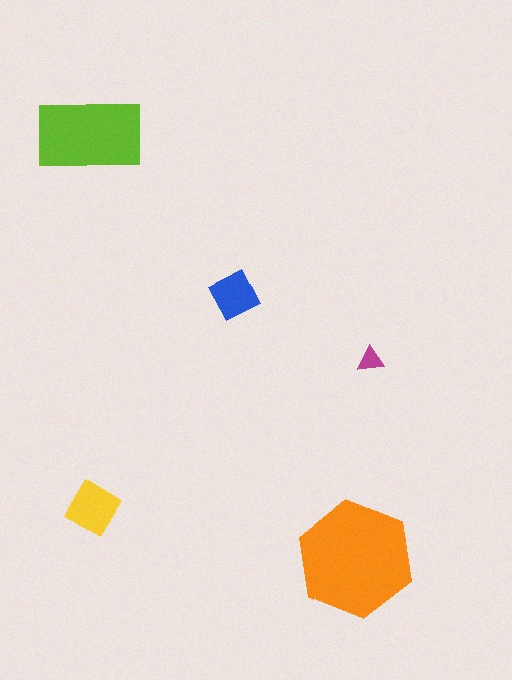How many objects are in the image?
There are 5 objects in the image.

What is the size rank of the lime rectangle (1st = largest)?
2nd.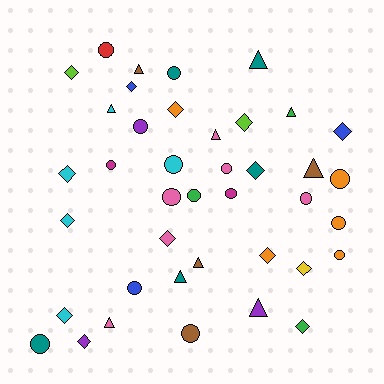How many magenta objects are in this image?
There are 2 magenta objects.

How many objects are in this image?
There are 40 objects.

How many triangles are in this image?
There are 10 triangles.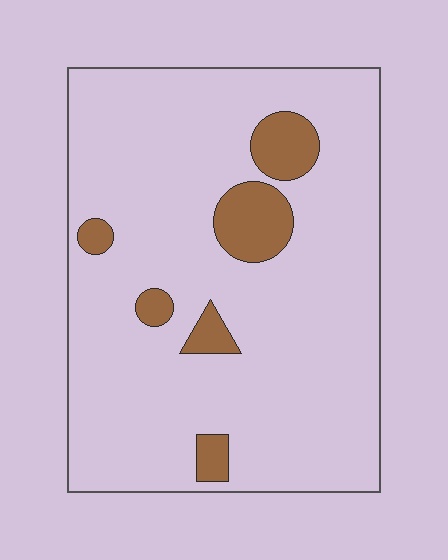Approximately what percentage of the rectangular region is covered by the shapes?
Approximately 10%.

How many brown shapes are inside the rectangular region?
6.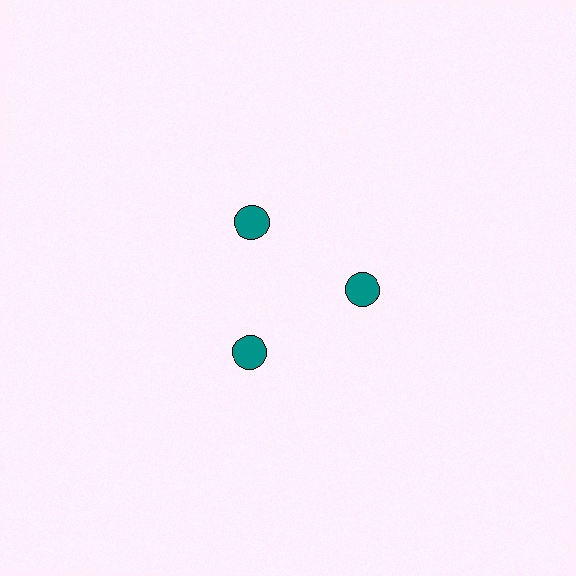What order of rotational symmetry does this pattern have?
This pattern has 3-fold rotational symmetry.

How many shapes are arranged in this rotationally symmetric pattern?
There are 3 shapes, arranged in 3 groups of 1.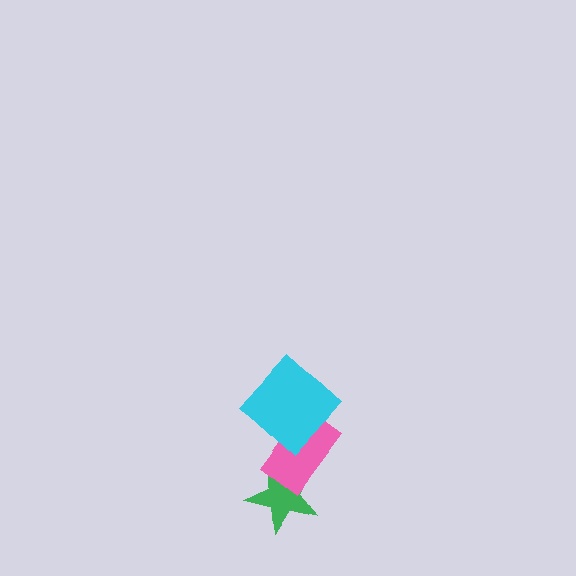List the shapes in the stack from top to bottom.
From top to bottom: the cyan diamond, the pink rectangle, the green star.